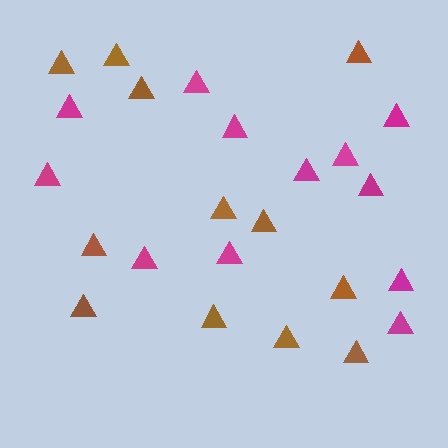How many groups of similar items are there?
There are 2 groups: one group of magenta triangles (12) and one group of brown triangles (12).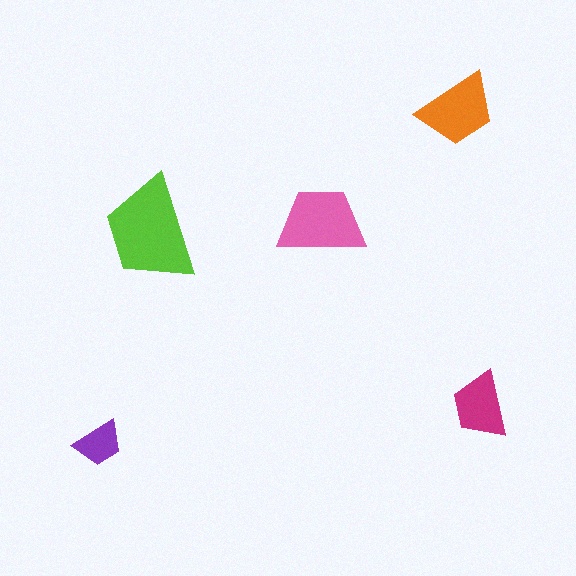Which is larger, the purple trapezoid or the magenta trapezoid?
The magenta one.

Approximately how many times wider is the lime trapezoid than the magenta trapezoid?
About 1.5 times wider.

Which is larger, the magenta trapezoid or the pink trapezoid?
The pink one.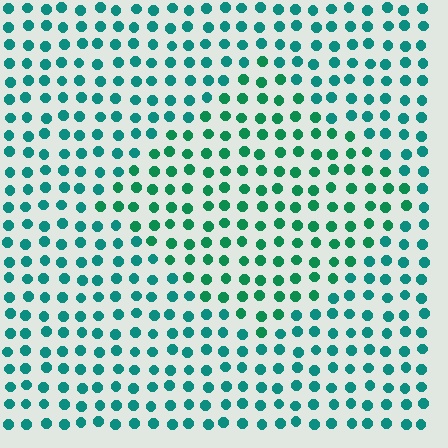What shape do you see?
I see a diamond.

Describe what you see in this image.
The image is filled with small teal elements in a uniform arrangement. A diamond-shaped region is visible where the elements are tinted to a slightly different hue, forming a subtle color boundary.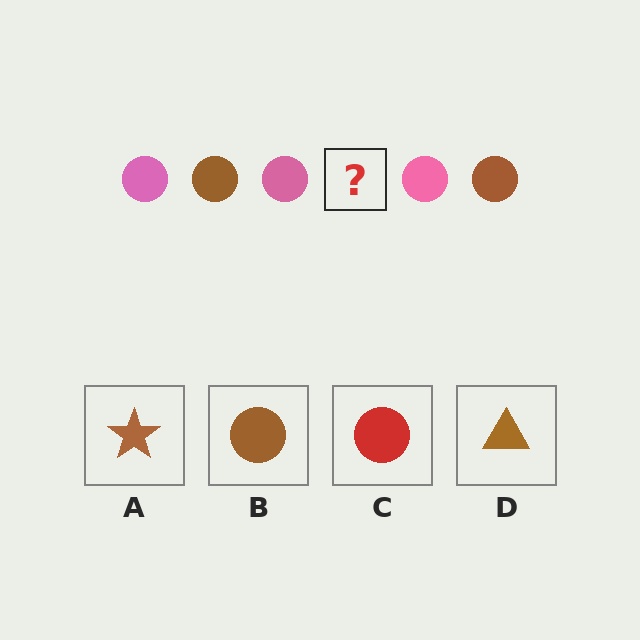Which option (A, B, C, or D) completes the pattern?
B.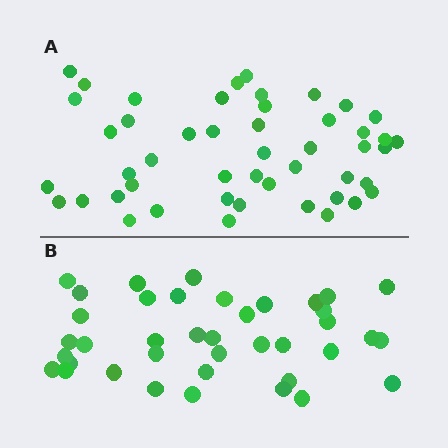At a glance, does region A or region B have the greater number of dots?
Region A (the top region) has more dots.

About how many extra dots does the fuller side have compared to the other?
Region A has roughly 8 or so more dots than region B.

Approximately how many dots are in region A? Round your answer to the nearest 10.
About 50 dots. (The exact count is 48, which rounds to 50.)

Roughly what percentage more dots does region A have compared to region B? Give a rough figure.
About 25% more.